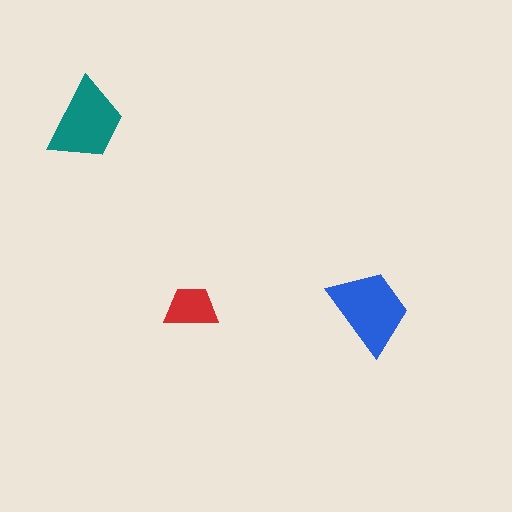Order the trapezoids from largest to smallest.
the blue one, the teal one, the red one.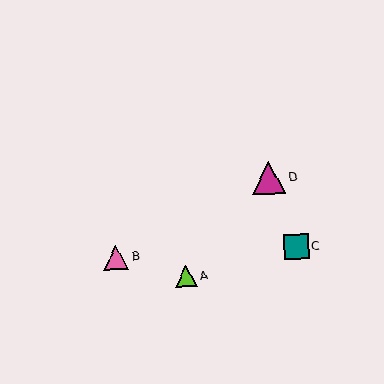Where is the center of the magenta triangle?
The center of the magenta triangle is at (268, 178).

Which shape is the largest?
The magenta triangle (labeled D) is the largest.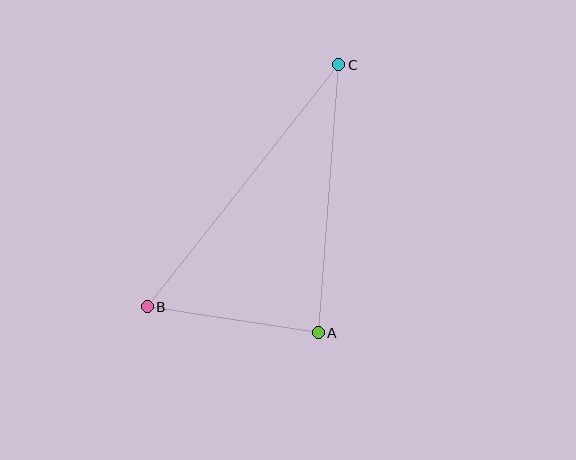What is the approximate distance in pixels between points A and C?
The distance between A and C is approximately 268 pixels.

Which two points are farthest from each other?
Points B and C are farthest from each other.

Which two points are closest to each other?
Points A and B are closest to each other.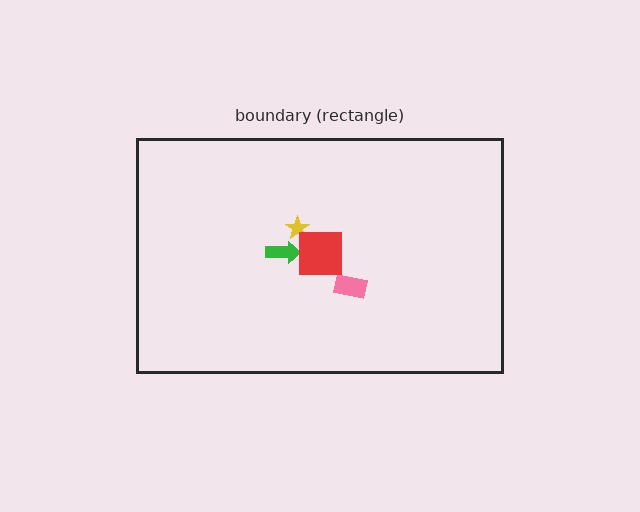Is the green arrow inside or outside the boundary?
Inside.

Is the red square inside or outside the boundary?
Inside.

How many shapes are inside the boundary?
4 inside, 0 outside.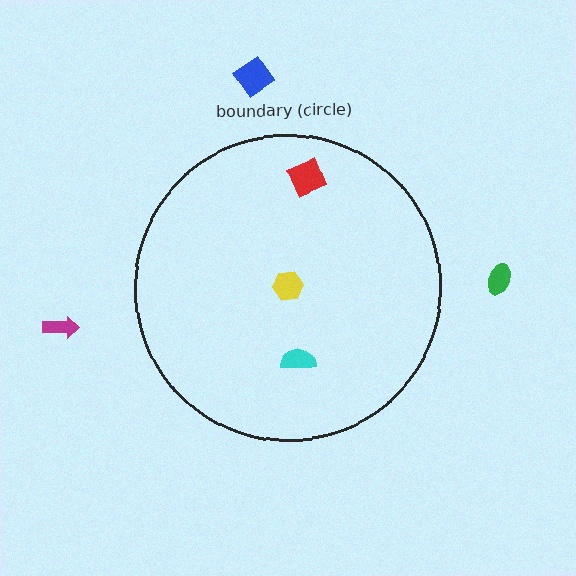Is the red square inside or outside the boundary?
Inside.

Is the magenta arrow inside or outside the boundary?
Outside.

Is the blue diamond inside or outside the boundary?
Outside.